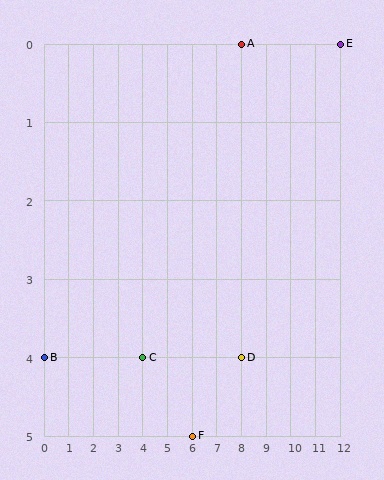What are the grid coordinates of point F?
Point F is at grid coordinates (6, 5).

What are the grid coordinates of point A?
Point A is at grid coordinates (8, 0).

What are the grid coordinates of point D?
Point D is at grid coordinates (8, 4).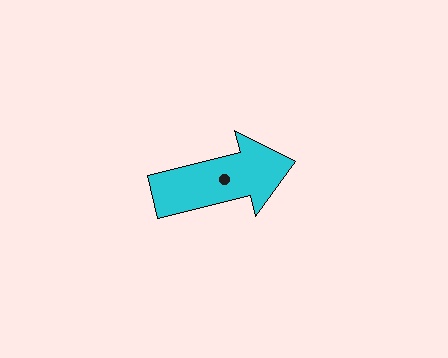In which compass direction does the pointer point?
East.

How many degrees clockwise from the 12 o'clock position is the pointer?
Approximately 76 degrees.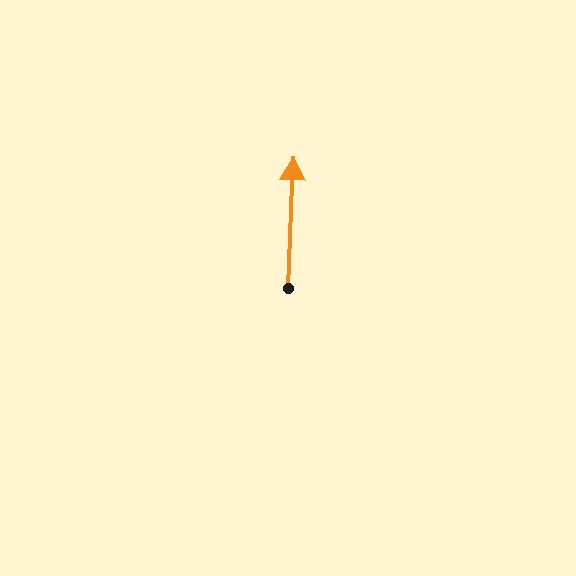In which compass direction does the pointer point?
North.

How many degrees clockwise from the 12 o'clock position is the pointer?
Approximately 2 degrees.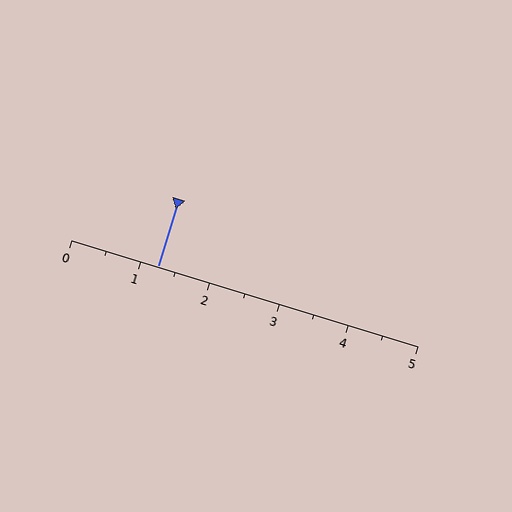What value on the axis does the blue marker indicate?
The marker indicates approximately 1.2.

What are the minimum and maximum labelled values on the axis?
The axis runs from 0 to 5.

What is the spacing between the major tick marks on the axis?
The major ticks are spaced 1 apart.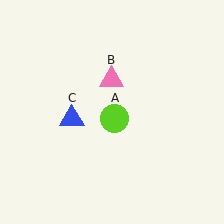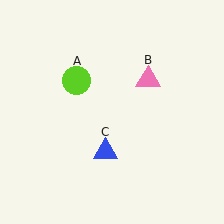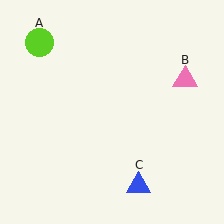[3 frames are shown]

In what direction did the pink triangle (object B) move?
The pink triangle (object B) moved right.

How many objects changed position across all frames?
3 objects changed position: lime circle (object A), pink triangle (object B), blue triangle (object C).